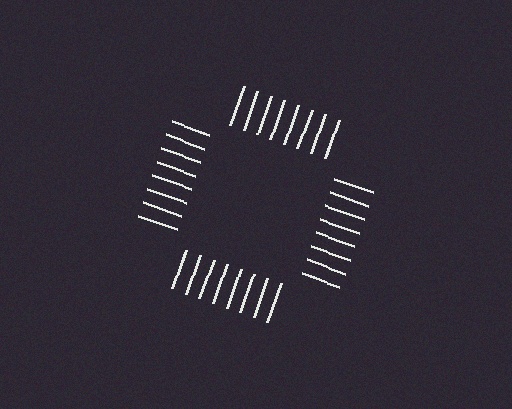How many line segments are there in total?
32 — 8 along each of the 4 edges.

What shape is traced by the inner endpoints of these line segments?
An illusory square — the line segments terminate on its edges but no continuous stroke is drawn.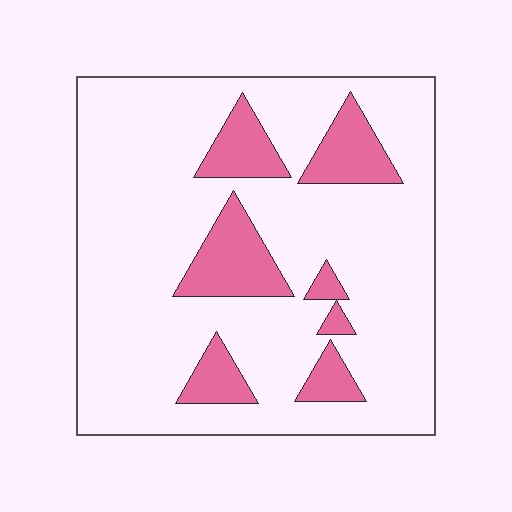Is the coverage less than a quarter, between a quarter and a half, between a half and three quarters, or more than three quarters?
Less than a quarter.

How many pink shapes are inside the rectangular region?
7.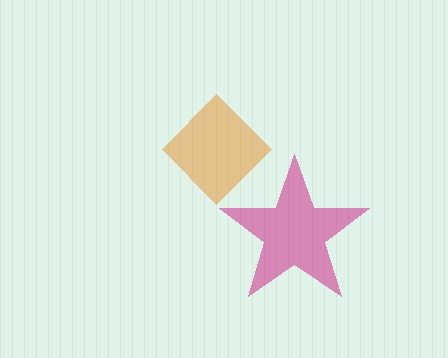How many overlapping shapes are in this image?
There are 2 overlapping shapes in the image.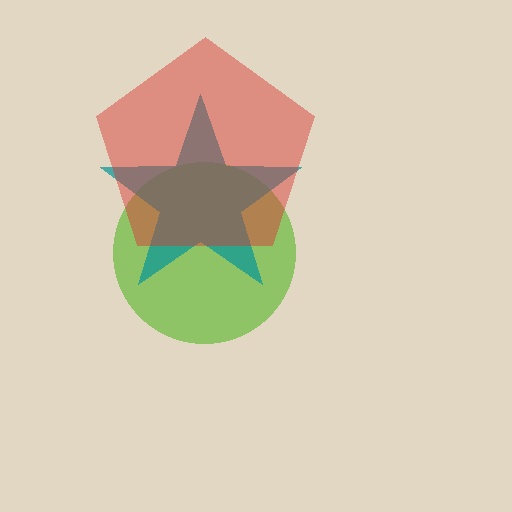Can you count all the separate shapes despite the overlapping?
Yes, there are 3 separate shapes.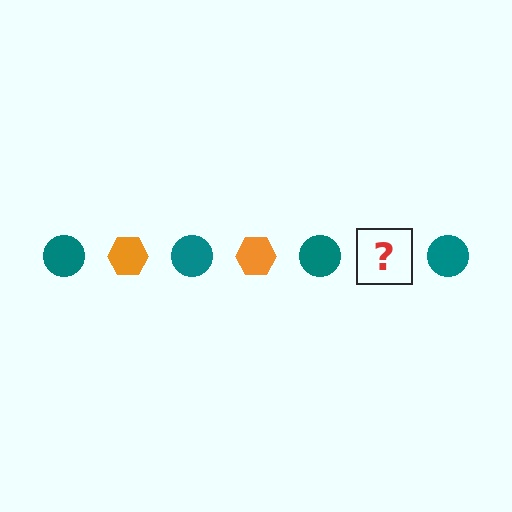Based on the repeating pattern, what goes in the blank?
The blank should be an orange hexagon.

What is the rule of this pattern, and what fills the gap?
The rule is that the pattern alternates between teal circle and orange hexagon. The gap should be filled with an orange hexagon.